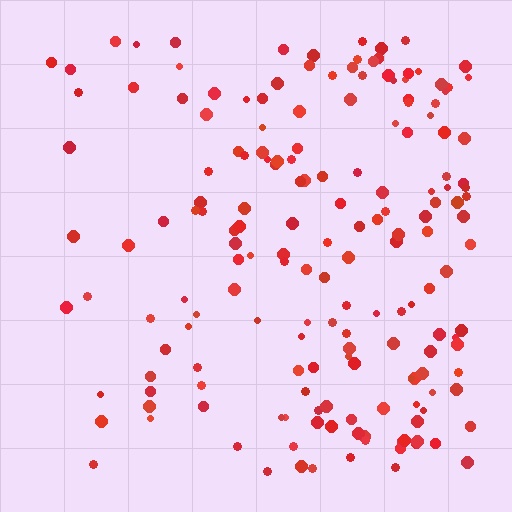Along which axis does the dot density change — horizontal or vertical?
Horizontal.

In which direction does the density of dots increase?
From left to right, with the right side densest.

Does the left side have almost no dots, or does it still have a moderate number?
Still a moderate number, just noticeably fewer than the right.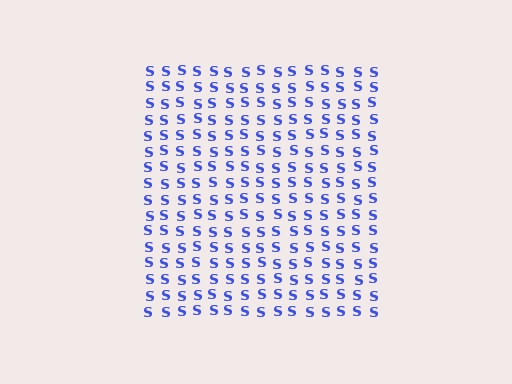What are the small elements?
The small elements are letter S's.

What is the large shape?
The large shape is a square.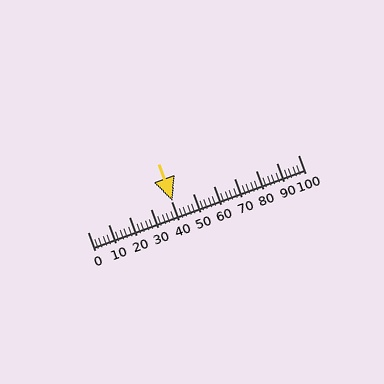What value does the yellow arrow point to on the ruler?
The yellow arrow points to approximately 40.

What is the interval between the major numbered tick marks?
The major tick marks are spaced 10 units apart.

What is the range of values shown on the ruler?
The ruler shows values from 0 to 100.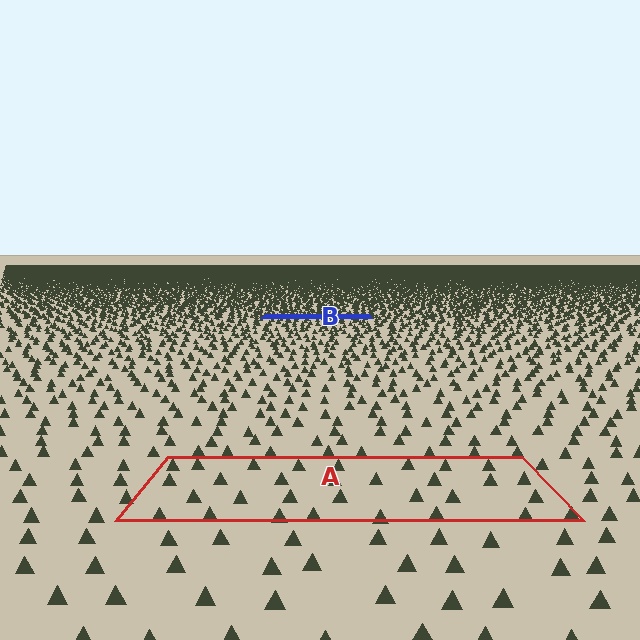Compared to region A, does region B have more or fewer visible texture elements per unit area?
Region B has more texture elements per unit area — they are packed more densely because it is farther away.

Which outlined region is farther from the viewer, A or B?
Region B is farther from the viewer — the texture elements inside it appear smaller and more densely packed.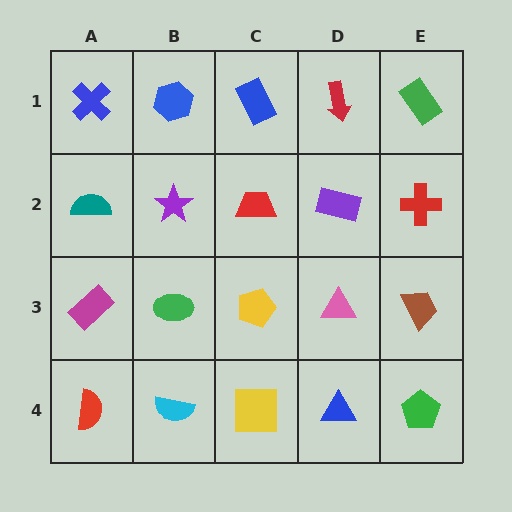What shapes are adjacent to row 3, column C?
A red trapezoid (row 2, column C), a yellow square (row 4, column C), a green ellipse (row 3, column B), a pink triangle (row 3, column D).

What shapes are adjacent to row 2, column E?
A green rectangle (row 1, column E), a brown trapezoid (row 3, column E), a purple rectangle (row 2, column D).